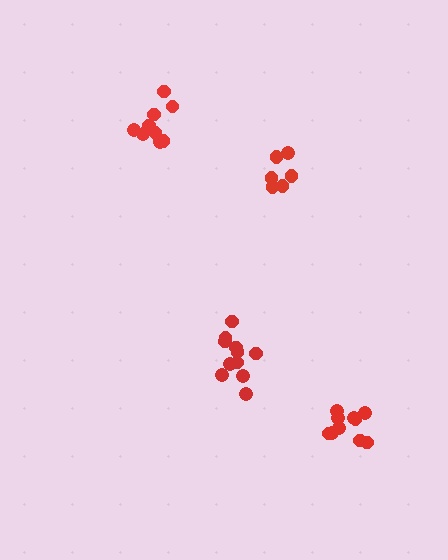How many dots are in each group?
Group 1: 9 dots, Group 2: 11 dots, Group 3: 10 dots, Group 4: 6 dots (36 total).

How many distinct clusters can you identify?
There are 4 distinct clusters.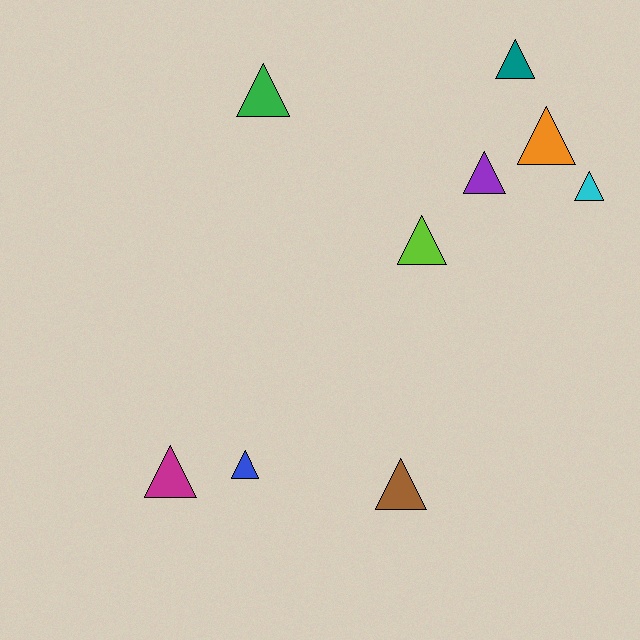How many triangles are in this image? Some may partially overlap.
There are 9 triangles.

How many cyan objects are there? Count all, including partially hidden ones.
There is 1 cyan object.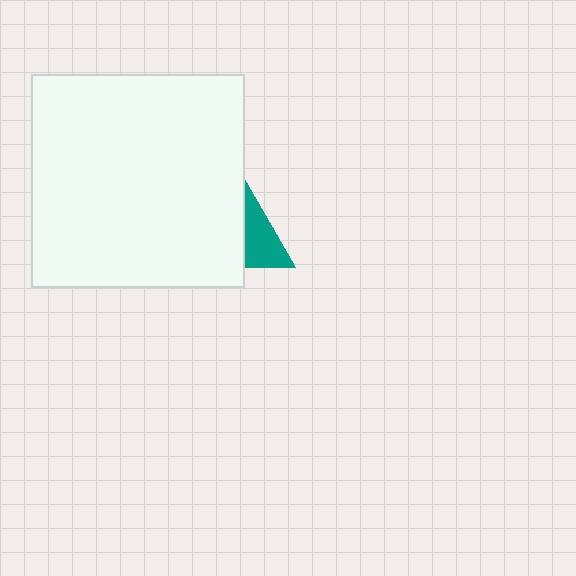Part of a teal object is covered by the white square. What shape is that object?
It is a triangle.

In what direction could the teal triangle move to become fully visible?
The teal triangle could move right. That would shift it out from behind the white square entirely.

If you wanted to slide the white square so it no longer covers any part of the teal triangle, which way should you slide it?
Slide it left — that is the most direct way to separate the two shapes.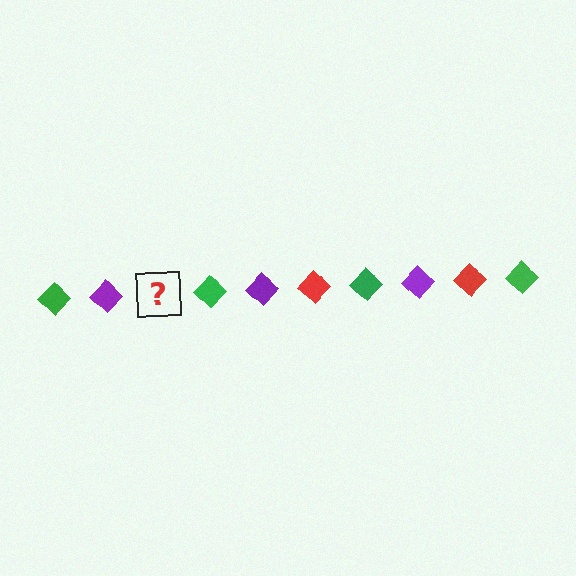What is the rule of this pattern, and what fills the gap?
The rule is that the pattern cycles through green, purple, red diamonds. The gap should be filled with a red diamond.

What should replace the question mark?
The question mark should be replaced with a red diamond.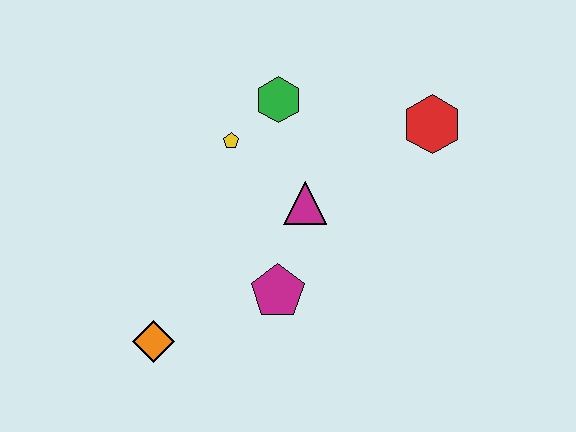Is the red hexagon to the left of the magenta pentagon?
No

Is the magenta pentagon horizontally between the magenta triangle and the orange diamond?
Yes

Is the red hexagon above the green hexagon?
No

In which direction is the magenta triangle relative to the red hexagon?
The magenta triangle is to the left of the red hexagon.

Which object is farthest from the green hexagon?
The orange diamond is farthest from the green hexagon.